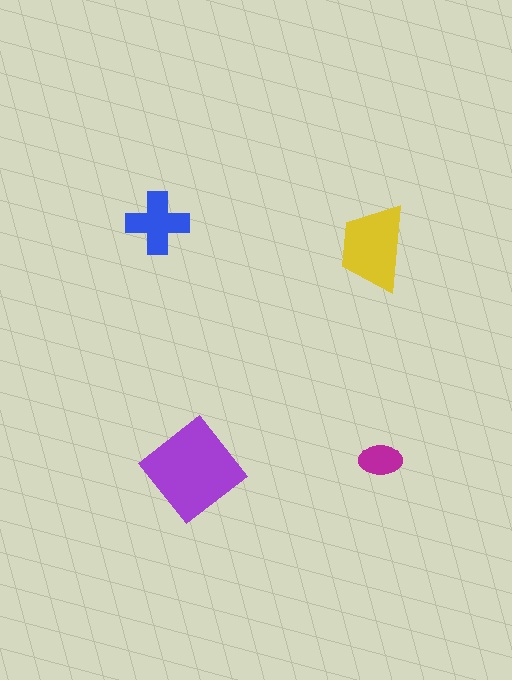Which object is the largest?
The purple diamond.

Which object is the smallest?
The magenta ellipse.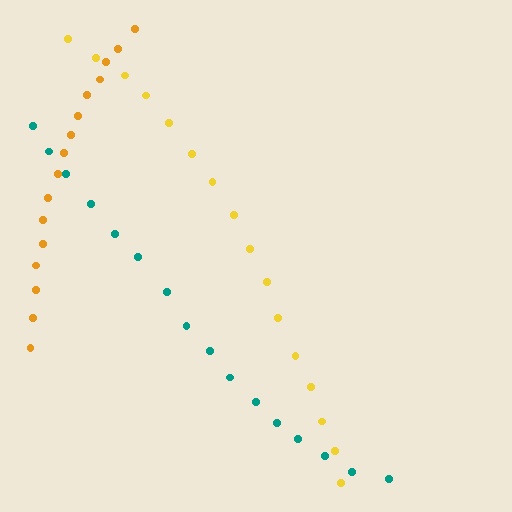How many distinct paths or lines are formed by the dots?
There are 3 distinct paths.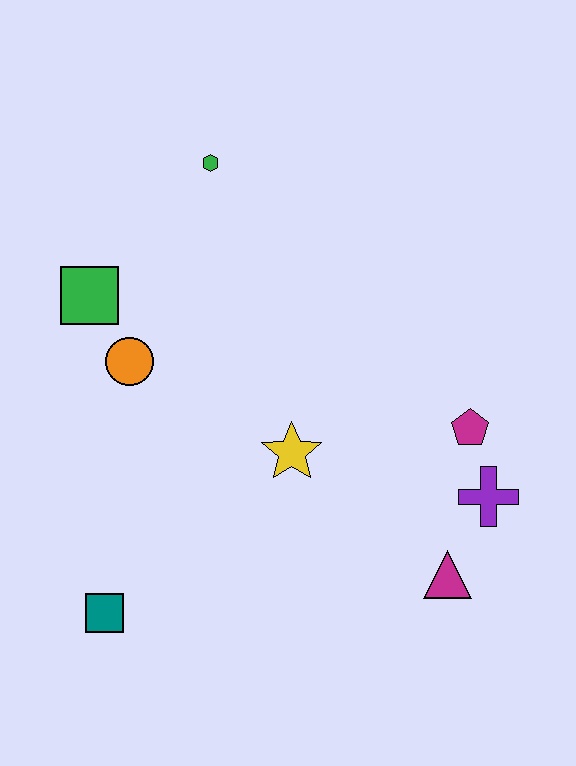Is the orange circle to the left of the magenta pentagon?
Yes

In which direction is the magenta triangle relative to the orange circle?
The magenta triangle is to the right of the orange circle.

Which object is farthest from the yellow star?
The green hexagon is farthest from the yellow star.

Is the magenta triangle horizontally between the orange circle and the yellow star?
No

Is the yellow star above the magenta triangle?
Yes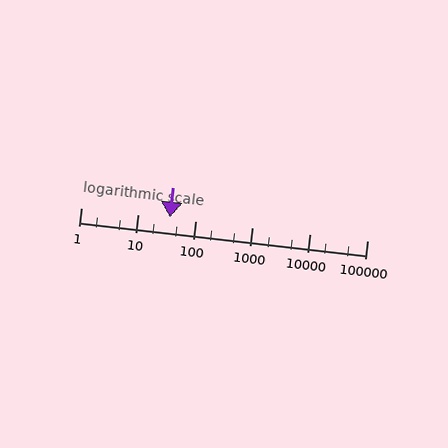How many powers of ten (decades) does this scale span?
The scale spans 5 decades, from 1 to 100000.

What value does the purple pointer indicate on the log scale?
The pointer indicates approximately 36.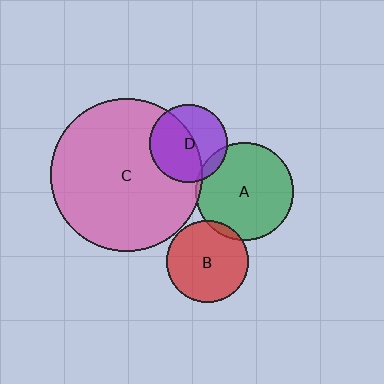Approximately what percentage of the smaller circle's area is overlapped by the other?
Approximately 5%.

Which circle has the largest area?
Circle C (pink).